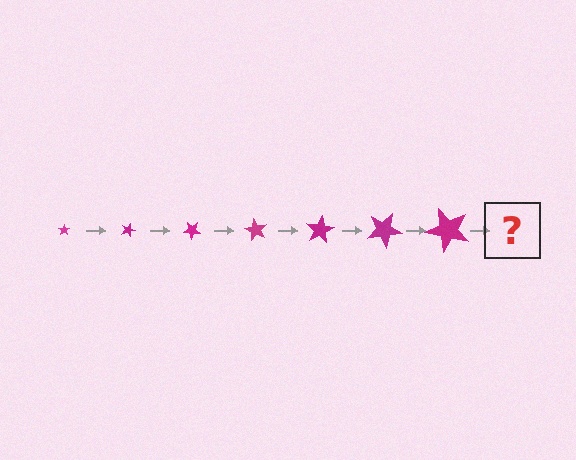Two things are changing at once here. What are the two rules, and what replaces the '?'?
The two rules are that the star grows larger each step and it rotates 20 degrees each step. The '?' should be a star, larger than the previous one and rotated 140 degrees from the start.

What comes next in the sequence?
The next element should be a star, larger than the previous one and rotated 140 degrees from the start.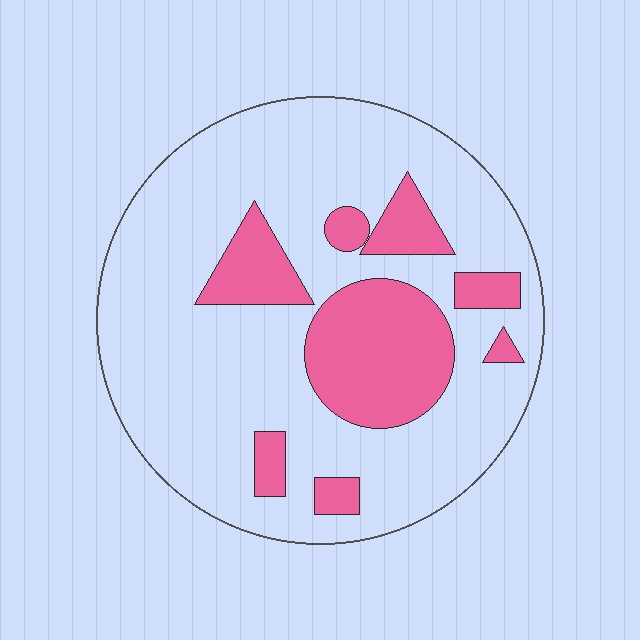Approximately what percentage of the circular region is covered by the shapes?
Approximately 25%.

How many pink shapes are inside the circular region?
8.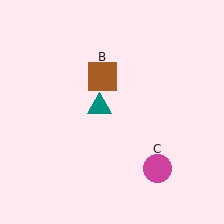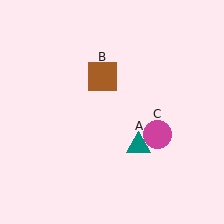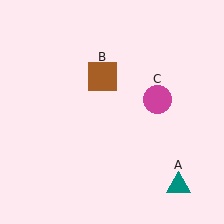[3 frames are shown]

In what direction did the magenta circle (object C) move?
The magenta circle (object C) moved up.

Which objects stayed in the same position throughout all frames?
Brown square (object B) remained stationary.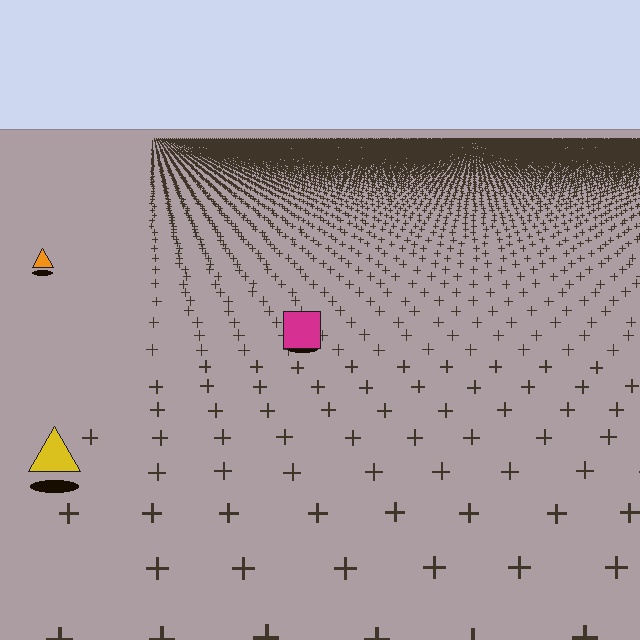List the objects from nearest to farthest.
From nearest to farthest: the yellow triangle, the magenta square, the orange triangle.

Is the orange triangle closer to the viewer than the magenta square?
No. The magenta square is closer — you can tell from the texture gradient: the ground texture is coarser near it.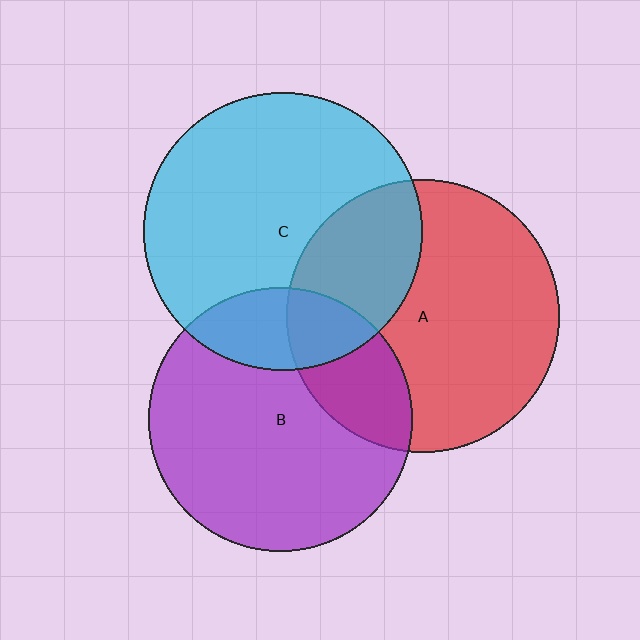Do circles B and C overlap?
Yes.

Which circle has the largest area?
Circle C (cyan).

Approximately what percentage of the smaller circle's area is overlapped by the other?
Approximately 20%.